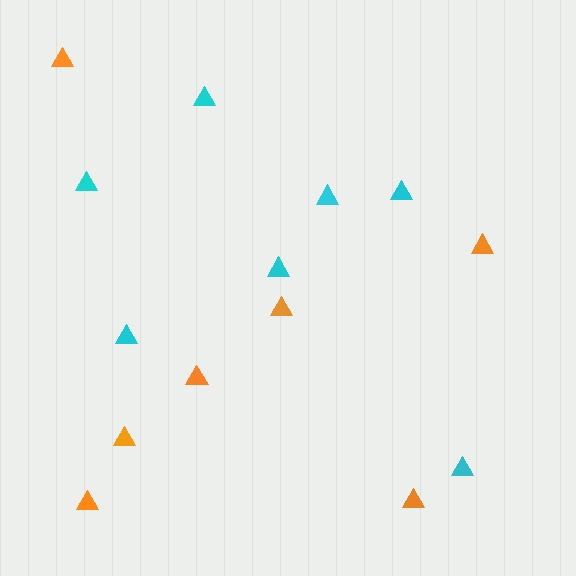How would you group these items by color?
There are 2 groups: one group of cyan triangles (7) and one group of orange triangles (7).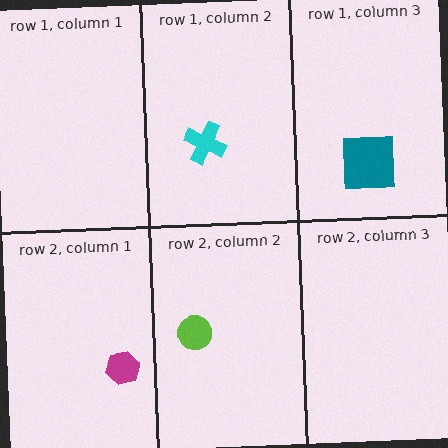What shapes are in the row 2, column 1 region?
The magenta hexagon.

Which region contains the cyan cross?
The row 1, column 2 region.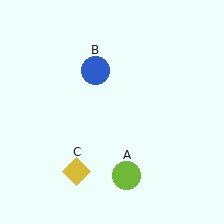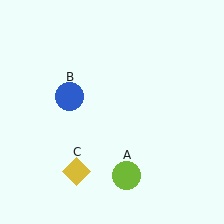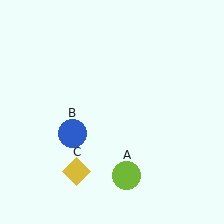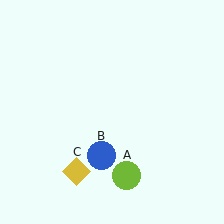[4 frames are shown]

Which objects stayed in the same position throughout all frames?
Lime circle (object A) and yellow diamond (object C) remained stationary.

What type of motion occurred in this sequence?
The blue circle (object B) rotated counterclockwise around the center of the scene.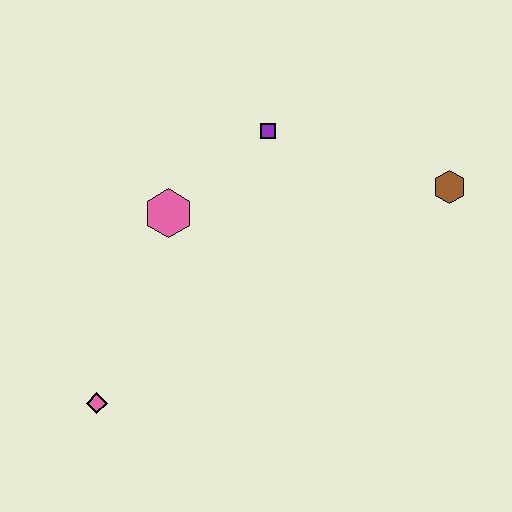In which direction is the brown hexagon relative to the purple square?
The brown hexagon is to the right of the purple square.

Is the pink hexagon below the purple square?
Yes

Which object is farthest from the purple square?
The pink diamond is farthest from the purple square.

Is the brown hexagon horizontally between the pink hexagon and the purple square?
No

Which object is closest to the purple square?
The pink hexagon is closest to the purple square.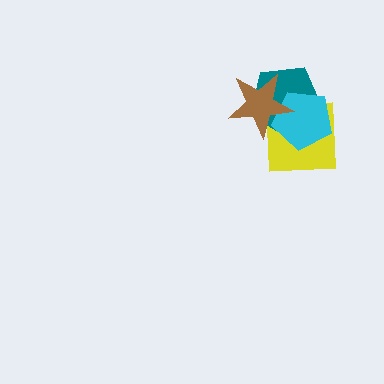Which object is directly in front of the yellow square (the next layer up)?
The teal pentagon is directly in front of the yellow square.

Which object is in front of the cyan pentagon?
The brown star is in front of the cyan pentagon.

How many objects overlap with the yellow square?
3 objects overlap with the yellow square.